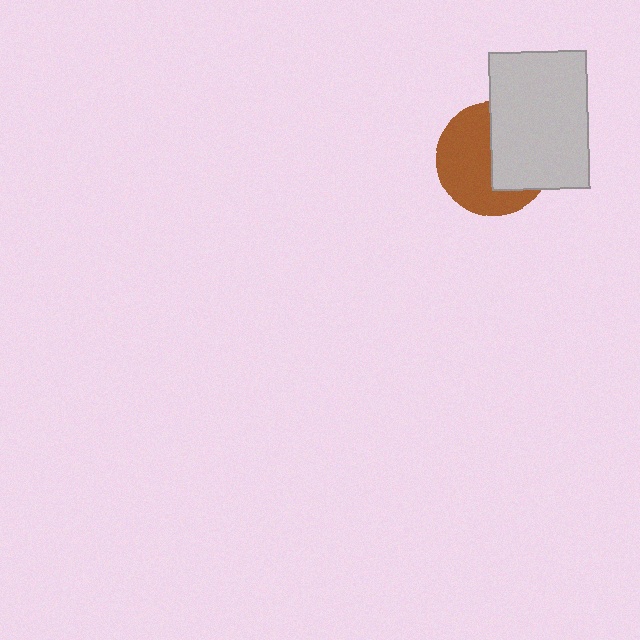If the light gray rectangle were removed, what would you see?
You would see the complete brown circle.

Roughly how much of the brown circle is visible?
About half of it is visible (roughly 56%).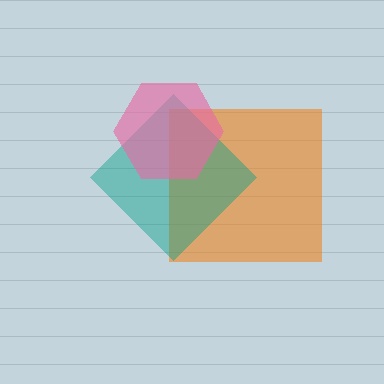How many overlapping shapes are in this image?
There are 3 overlapping shapes in the image.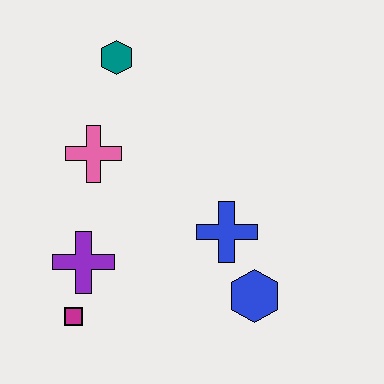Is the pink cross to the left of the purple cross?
No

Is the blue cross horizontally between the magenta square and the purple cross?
No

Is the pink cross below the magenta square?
No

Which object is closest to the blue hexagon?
The blue cross is closest to the blue hexagon.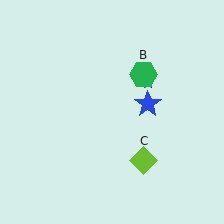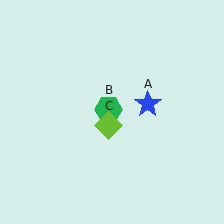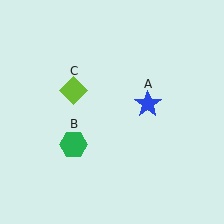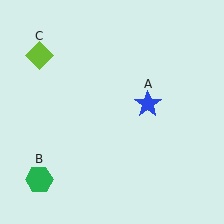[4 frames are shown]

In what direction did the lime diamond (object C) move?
The lime diamond (object C) moved up and to the left.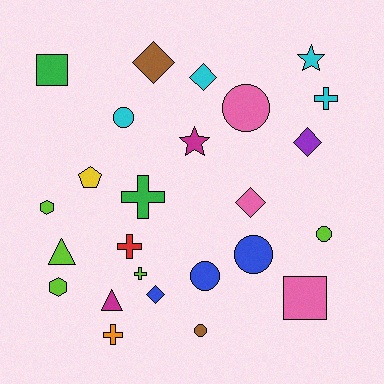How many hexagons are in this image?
There are 2 hexagons.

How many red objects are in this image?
There is 1 red object.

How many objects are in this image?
There are 25 objects.